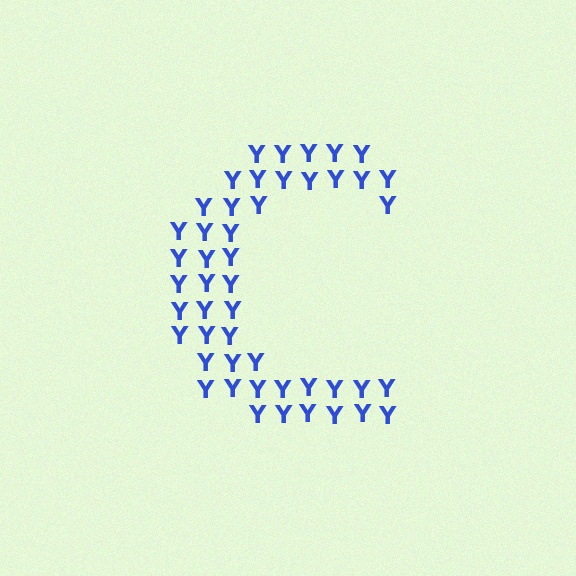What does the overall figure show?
The overall figure shows the letter C.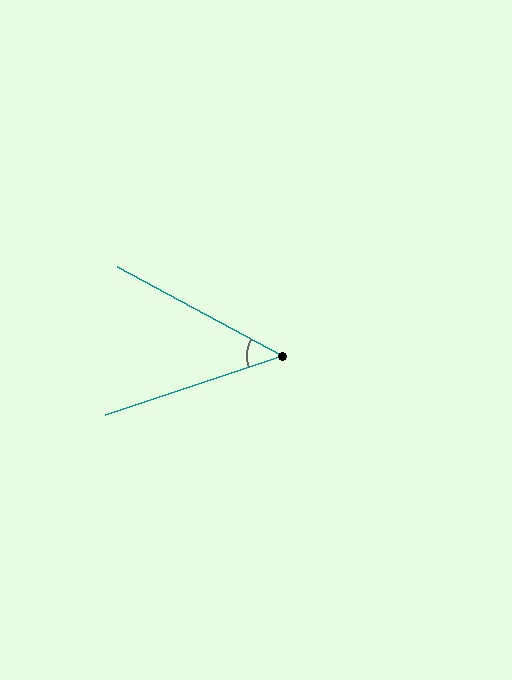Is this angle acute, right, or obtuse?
It is acute.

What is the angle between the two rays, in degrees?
Approximately 47 degrees.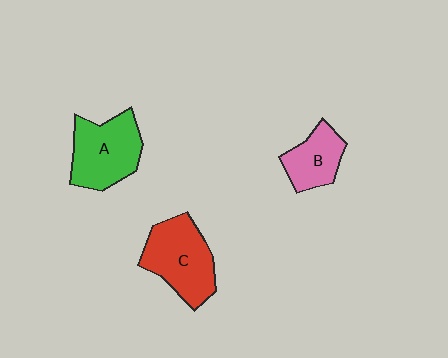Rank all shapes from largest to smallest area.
From largest to smallest: C (red), A (green), B (pink).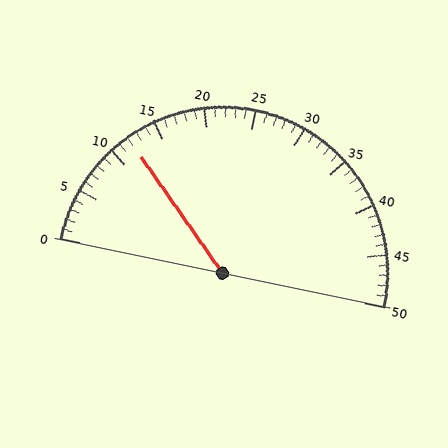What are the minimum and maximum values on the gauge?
The gauge ranges from 0 to 50.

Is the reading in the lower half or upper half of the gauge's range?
The reading is in the lower half of the range (0 to 50).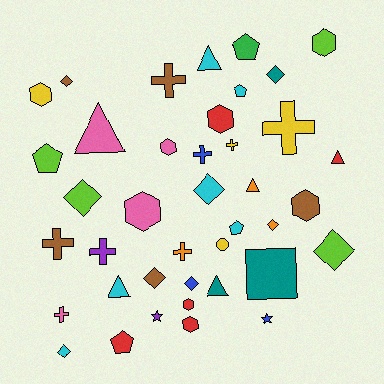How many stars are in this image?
There are 2 stars.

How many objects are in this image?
There are 40 objects.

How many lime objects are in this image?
There are 4 lime objects.